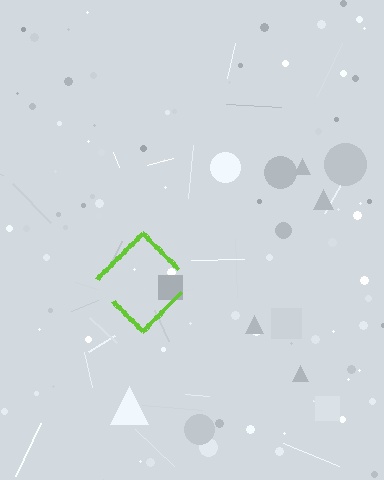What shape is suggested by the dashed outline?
The dashed outline suggests a diamond.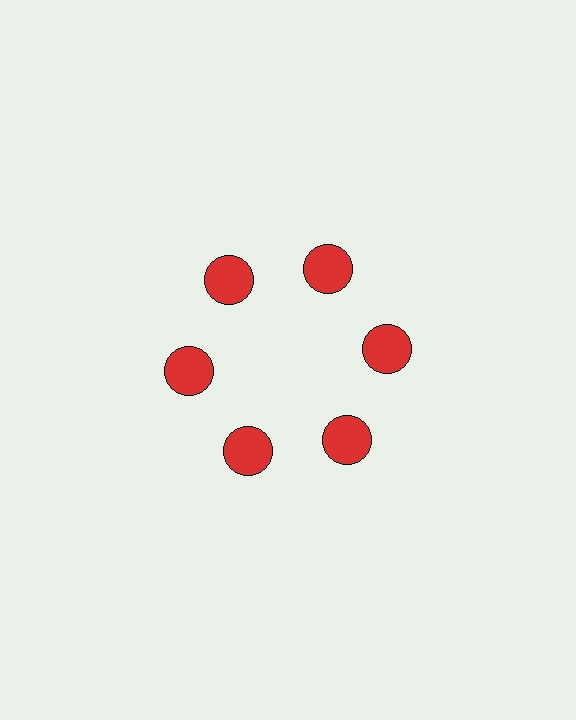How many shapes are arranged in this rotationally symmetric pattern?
There are 6 shapes, arranged in 6 groups of 1.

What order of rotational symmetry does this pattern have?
This pattern has 6-fold rotational symmetry.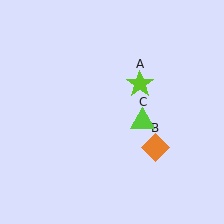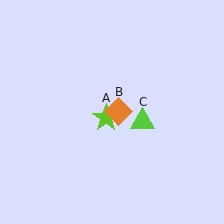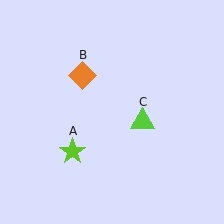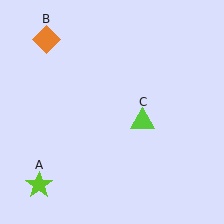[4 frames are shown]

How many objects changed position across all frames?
2 objects changed position: lime star (object A), orange diamond (object B).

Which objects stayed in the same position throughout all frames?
Lime triangle (object C) remained stationary.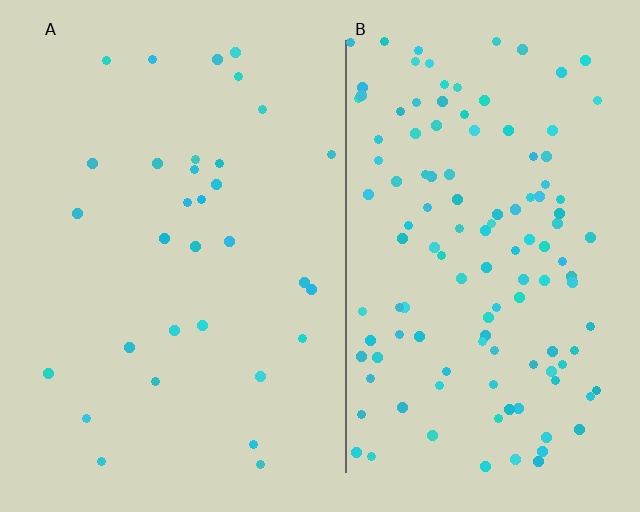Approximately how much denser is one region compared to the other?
Approximately 3.9× — region B over region A.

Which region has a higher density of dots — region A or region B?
B (the right).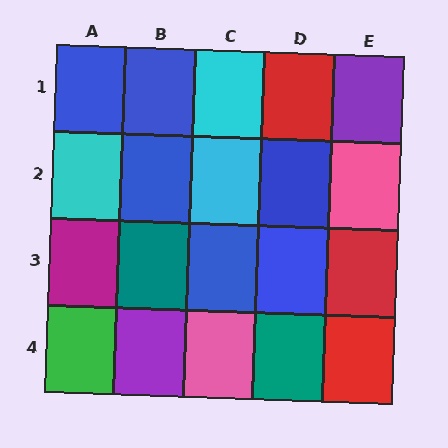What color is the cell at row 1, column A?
Blue.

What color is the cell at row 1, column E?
Purple.